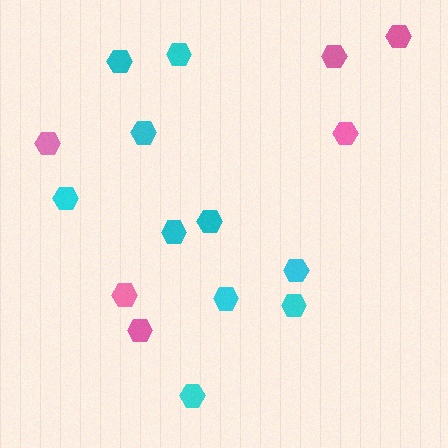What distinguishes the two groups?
There are 2 groups: one group of cyan hexagons (10) and one group of pink hexagons (6).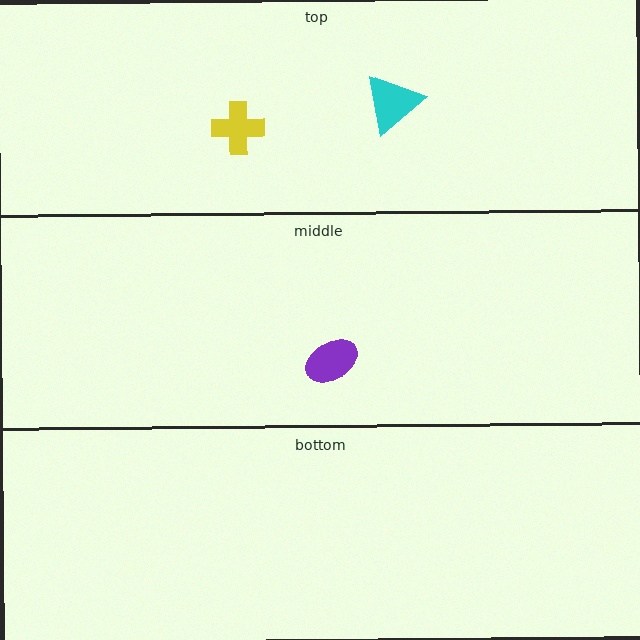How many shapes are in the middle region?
1.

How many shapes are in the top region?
2.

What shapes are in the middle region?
The purple ellipse.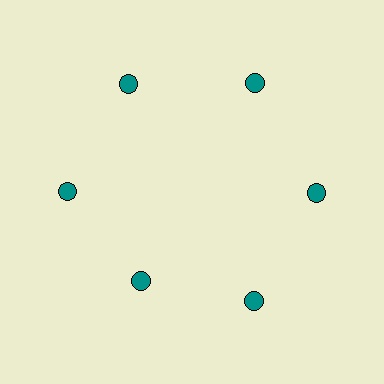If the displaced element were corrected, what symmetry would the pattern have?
It would have 6-fold rotational symmetry — the pattern would map onto itself every 60 degrees.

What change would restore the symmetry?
The symmetry would be restored by moving it outward, back onto the ring so that all 6 circles sit at equal angles and equal distance from the center.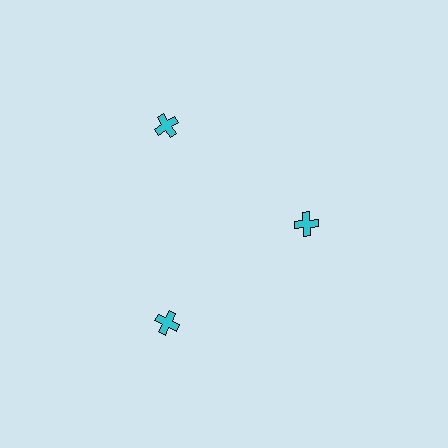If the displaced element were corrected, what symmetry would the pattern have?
It would have 3-fold rotational symmetry — the pattern would map onto itself every 120 degrees.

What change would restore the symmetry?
The symmetry would be restored by moving it outward, back onto the ring so that all 3 crosses sit at equal angles and equal distance from the center.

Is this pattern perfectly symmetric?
No. The 3 cyan crosses are arranged in a ring, but one element near the 3 o'clock position is pulled inward toward the center, breaking the 3-fold rotational symmetry.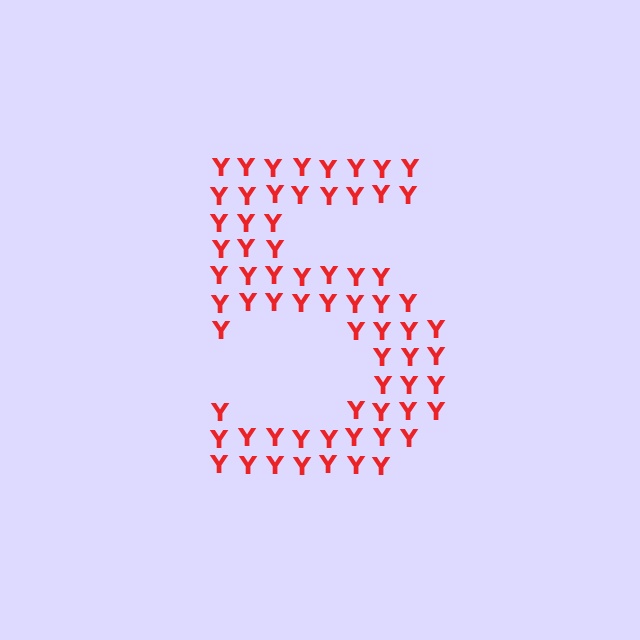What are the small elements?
The small elements are letter Y's.